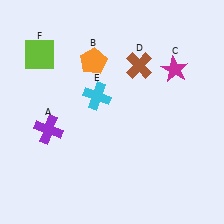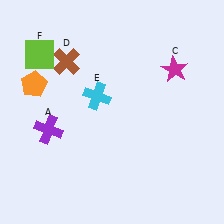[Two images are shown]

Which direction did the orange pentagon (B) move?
The orange pentagon (B) moved left.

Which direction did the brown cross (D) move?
The brown cross (D) moved left.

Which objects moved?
The objects that moved are: the orange pentagon (B), the brown cross (D).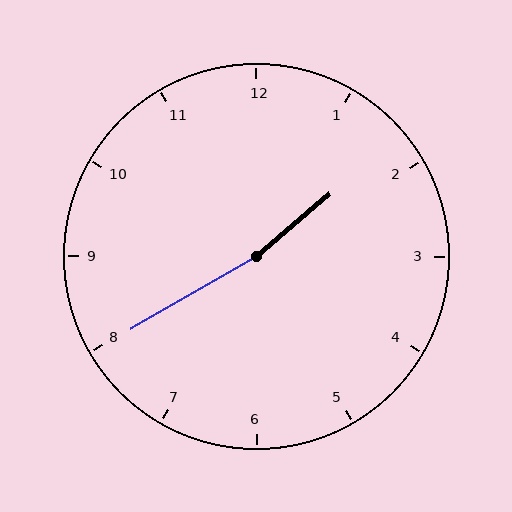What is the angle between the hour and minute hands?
Approximately 170 degrees.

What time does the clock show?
1:40.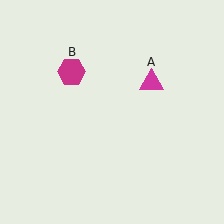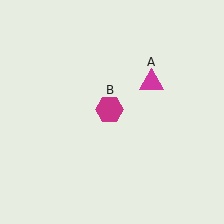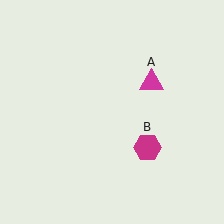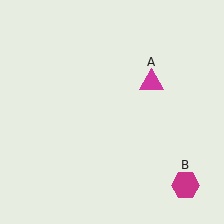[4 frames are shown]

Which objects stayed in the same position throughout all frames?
Magenta triangle (object A) remained stationary.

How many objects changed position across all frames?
1 object changed position: magenta hexagon (object B).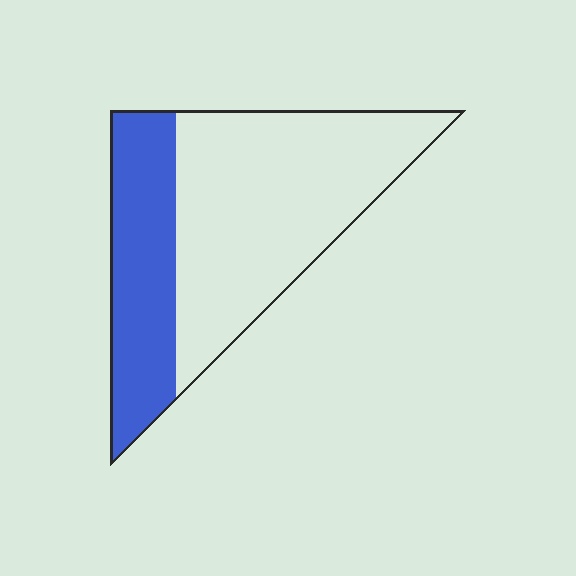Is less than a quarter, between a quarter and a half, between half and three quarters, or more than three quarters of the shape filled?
Between a quarter and a half.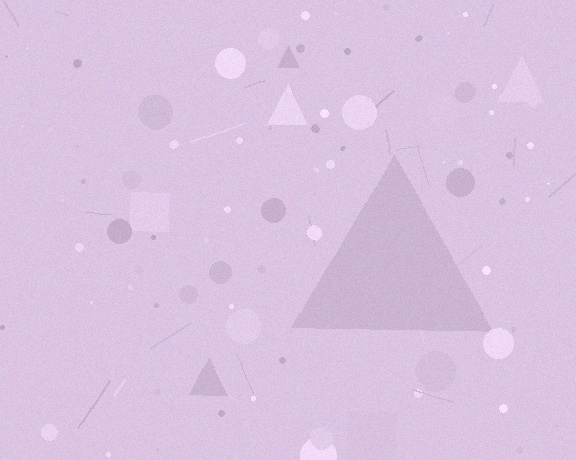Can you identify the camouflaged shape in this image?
The camouflaged shape is a triangle.